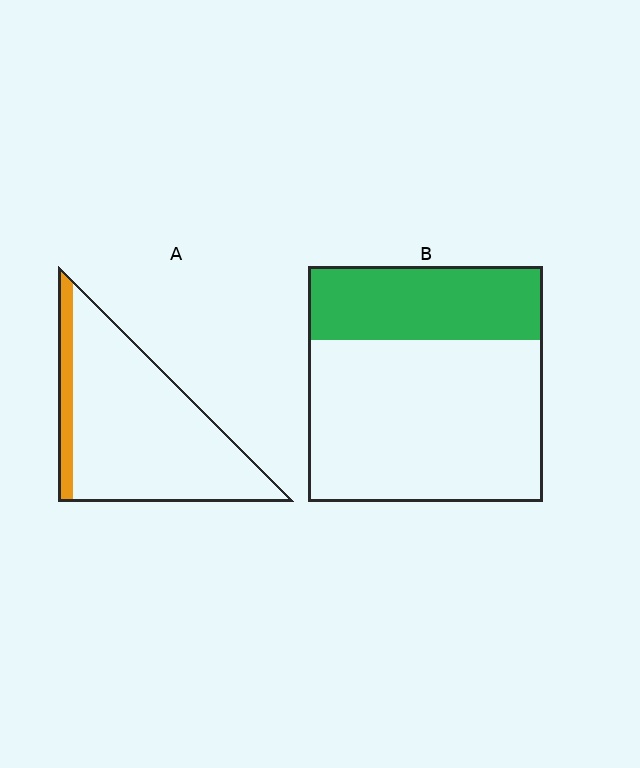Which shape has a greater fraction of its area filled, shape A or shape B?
Shape B.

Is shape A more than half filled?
No.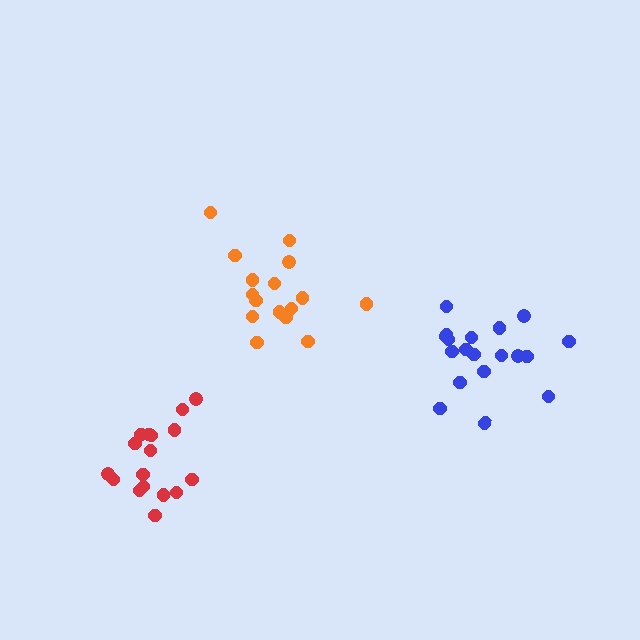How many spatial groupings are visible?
There are 3 spatial groupings.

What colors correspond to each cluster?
The clusters are colored: orange, red, blue.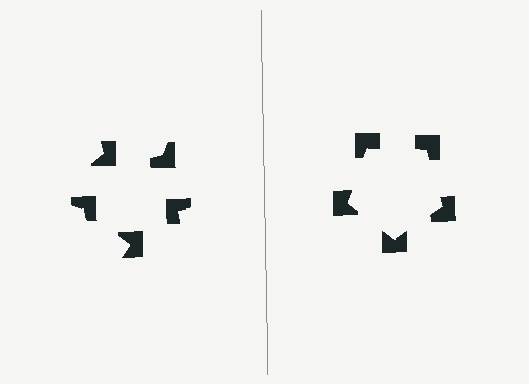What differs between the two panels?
The notched squares are positioned identically on both sides; only the wedge orientations differ. On the right they align to a pentagon; on the left they are misaligned.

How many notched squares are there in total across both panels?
10 — 5 on each side.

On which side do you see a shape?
An illusory pentagon appears on the right side. On the left side the wedge cuts are rotated, so no coherent shape forms.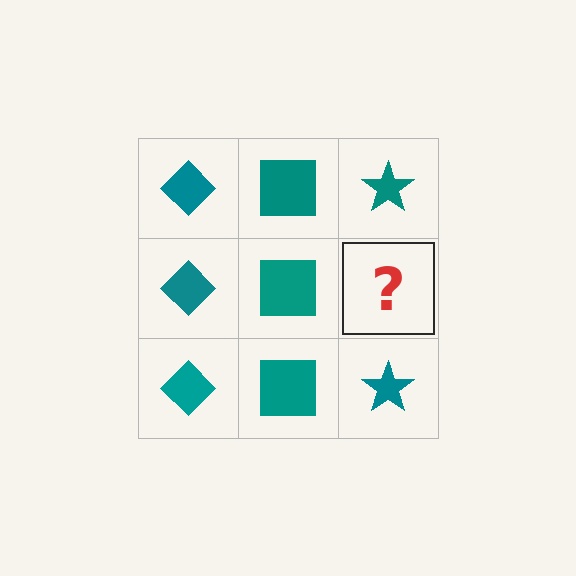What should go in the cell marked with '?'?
The missing cell should contain a teal star.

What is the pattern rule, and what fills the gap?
The rule is that each column has a consistent shape. The gap should be filled with a teal star.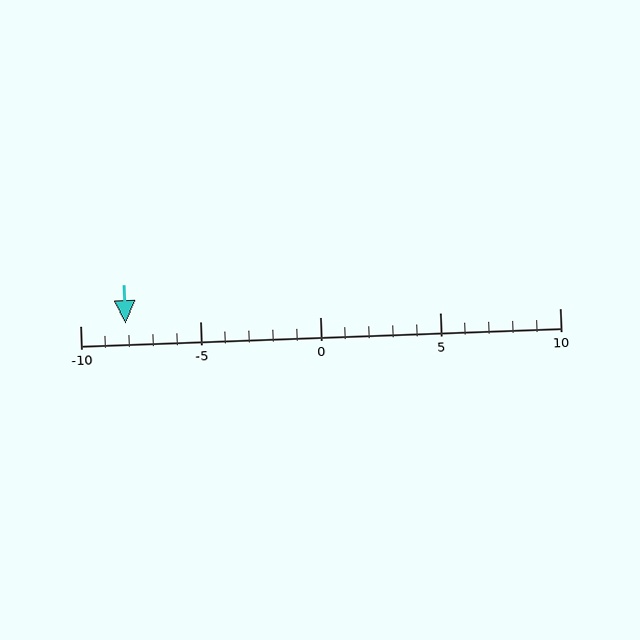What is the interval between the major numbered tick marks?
The major tick marks are spaced 5 units apart.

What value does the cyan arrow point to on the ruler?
The cyan arrow points to approximately -8.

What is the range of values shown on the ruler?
The ruler shows values from -10 to 10.